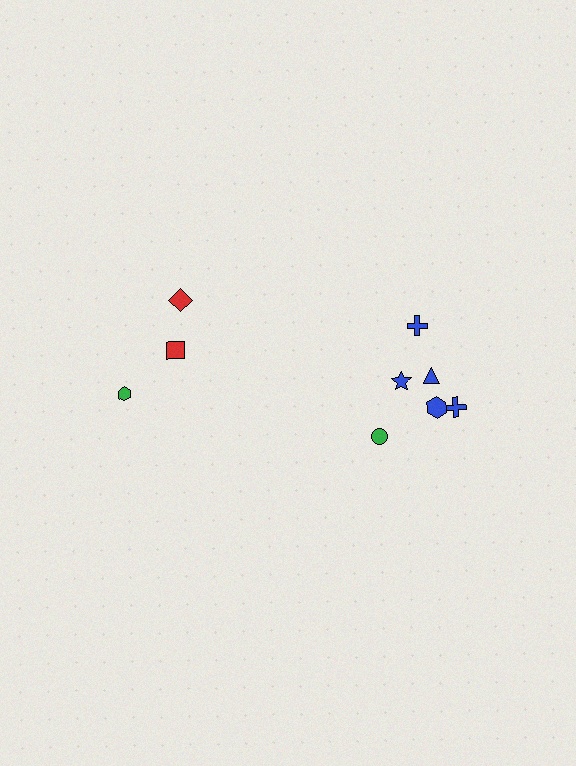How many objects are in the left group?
There are 3 objects.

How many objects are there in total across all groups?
There are 9 objects.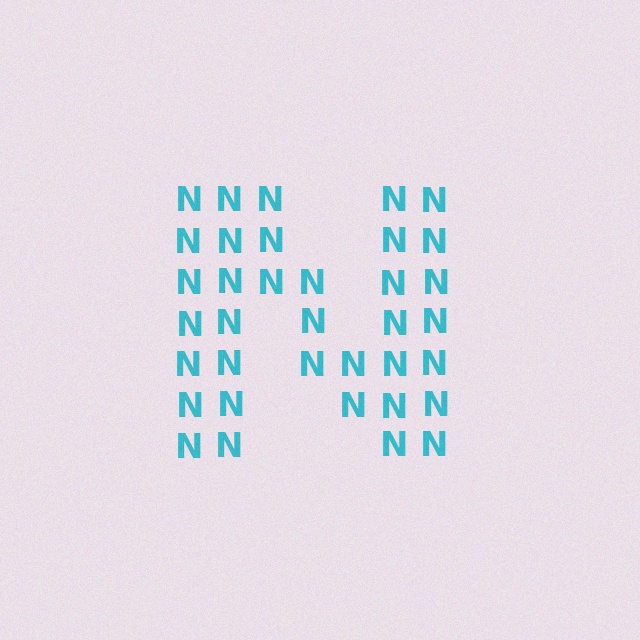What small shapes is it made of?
It is made of small letter N's.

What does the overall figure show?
The overall figure shows the letter N.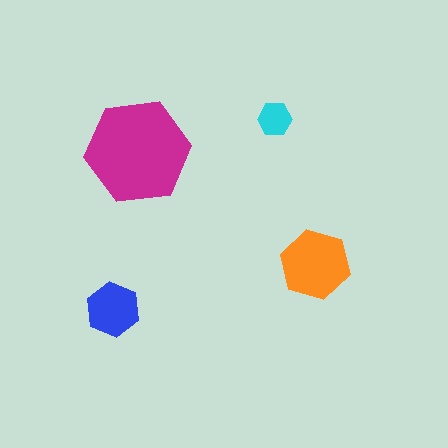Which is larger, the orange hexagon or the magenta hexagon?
The magenta one.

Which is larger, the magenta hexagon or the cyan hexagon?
The magenta one.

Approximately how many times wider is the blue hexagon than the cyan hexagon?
About 1.5 times wider.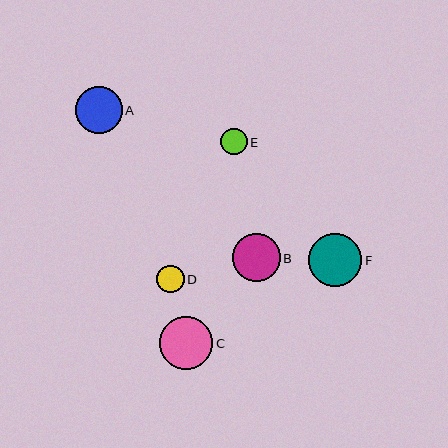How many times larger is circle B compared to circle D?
Circle B is approximately 1.8 times the size of circle D.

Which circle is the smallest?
Circle E is the smallest with a size of approximately 27 pixels.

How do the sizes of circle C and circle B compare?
Circle C and circle B are approximately the same size.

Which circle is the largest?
Circle F is the largest with a size of approximately 53 pixels.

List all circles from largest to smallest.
From largest to smallest: F, C, B, A, D, E.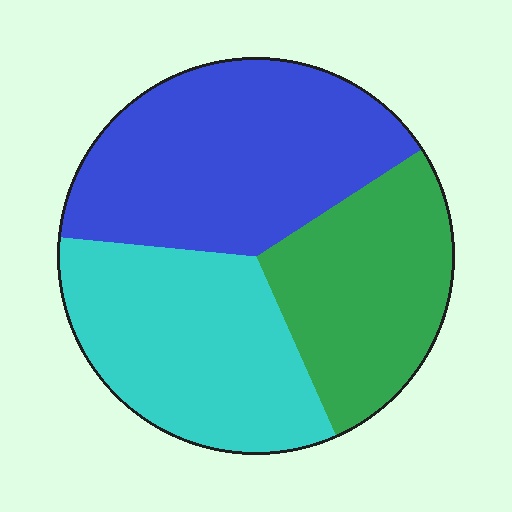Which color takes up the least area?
Green, at roughly 25%.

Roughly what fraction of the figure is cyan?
Cyan takes up about one third (1/3) of the figure.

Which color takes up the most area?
Blue, at roughly 40%.